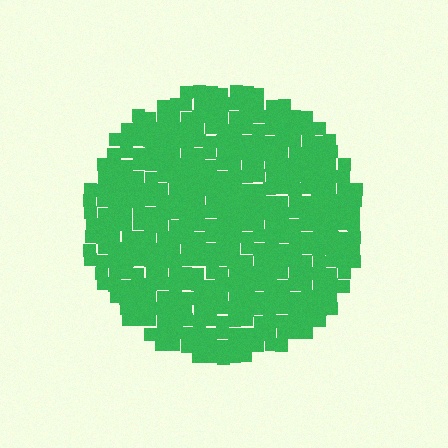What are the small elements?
The small elements are squares.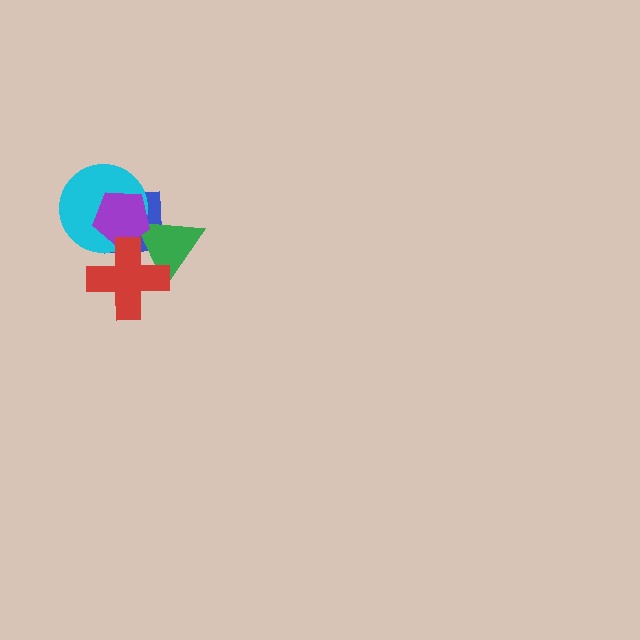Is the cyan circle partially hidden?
Yes, it is partially covered by another shape.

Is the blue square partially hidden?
Yes, it is partially covered by another shape.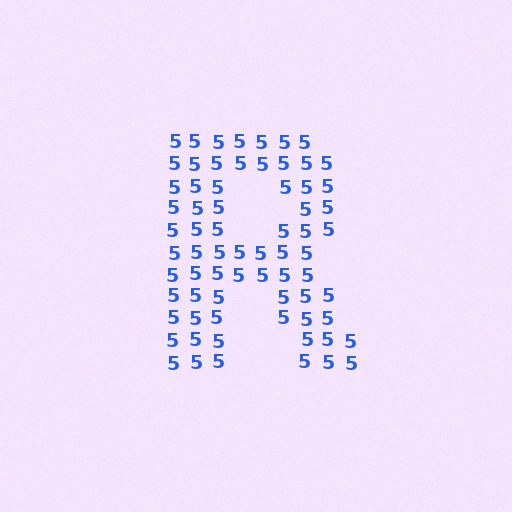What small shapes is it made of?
It is made of small digit 5's.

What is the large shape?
The large shape is the letter R.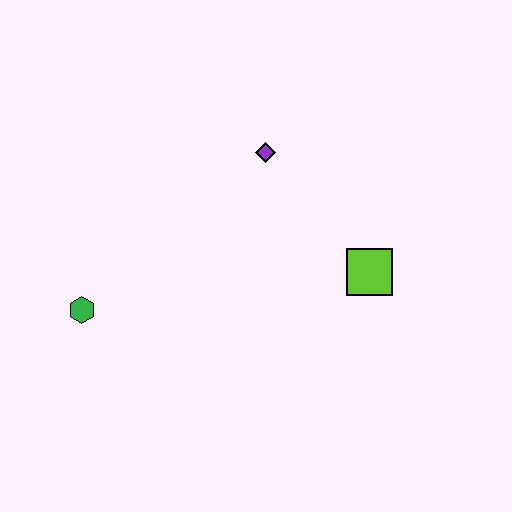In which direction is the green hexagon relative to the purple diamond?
The green hexagon is to the left of the purple diamond.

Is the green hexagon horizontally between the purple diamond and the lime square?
No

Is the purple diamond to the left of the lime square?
Yes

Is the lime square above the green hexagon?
Yes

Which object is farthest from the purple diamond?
The green hexagon is farthest from the purple diamond.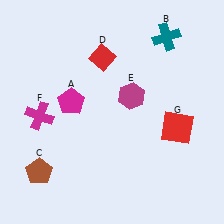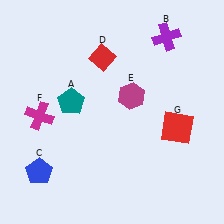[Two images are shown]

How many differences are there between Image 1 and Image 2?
There are 3 differences between the two images.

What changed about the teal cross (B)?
In Image 1, B is teal. In Image 2, it changed to purple.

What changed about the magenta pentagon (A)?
In Image 1, A is magenta. In Image 2, it changed to teal.